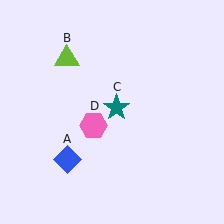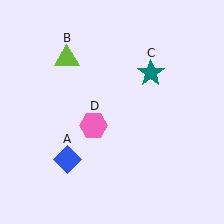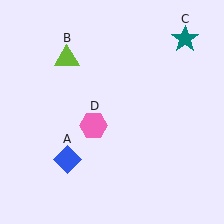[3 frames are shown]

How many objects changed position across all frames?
1 object changed position: teal star (object C).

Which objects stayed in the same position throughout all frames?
Blue diamond (object A) and lime triangle (object B) and pink hexagon (object D) remained stationary.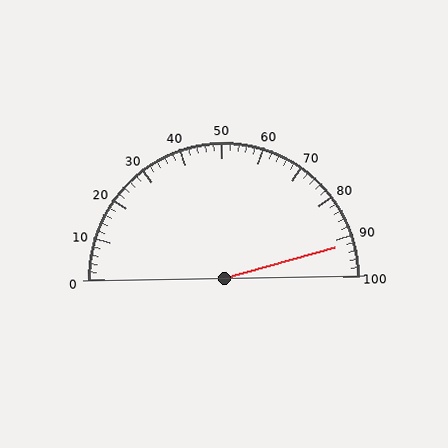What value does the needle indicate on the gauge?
The needle indicates approximately 92.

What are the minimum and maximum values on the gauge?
The gauge ranges from 0 to 100.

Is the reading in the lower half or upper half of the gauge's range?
The reading is in the upper half of the range (0 to 100).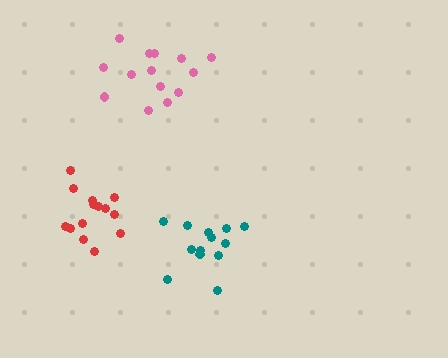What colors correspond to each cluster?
The clusters are colored: pink, red, teal.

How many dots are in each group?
Group 1: 14 dots, Group 2: 14 dots, Group 3: 13 dots (41 total).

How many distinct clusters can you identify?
There are 3 distinct clusters.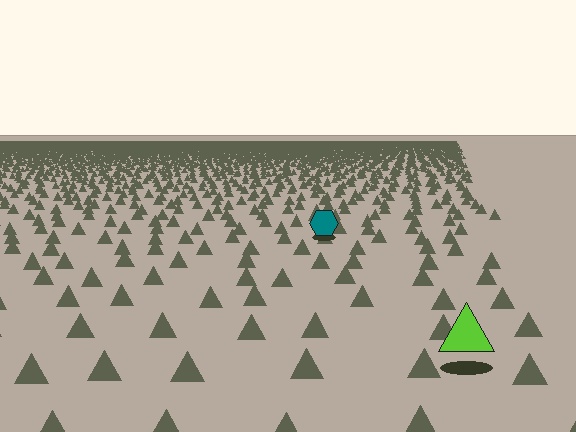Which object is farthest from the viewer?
The teal hexagon is farthest from the viewer. It appears smaller and the ground texture around it is denser.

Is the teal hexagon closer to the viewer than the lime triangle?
No. The lime triangle is closer — you can tell from the texture gradient: the ground texture is coarser near it.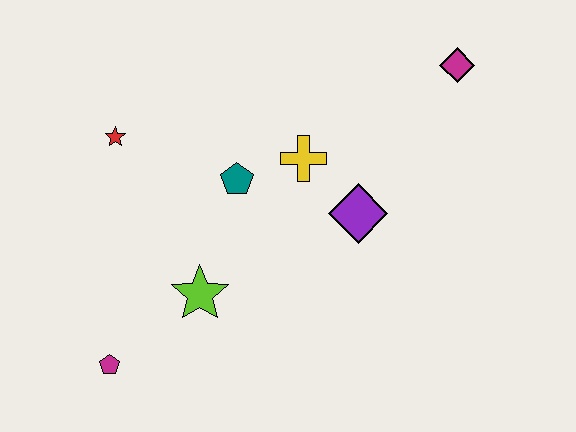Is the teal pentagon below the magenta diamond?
Yes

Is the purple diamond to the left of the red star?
No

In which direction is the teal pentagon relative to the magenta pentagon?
The teal pentagon is above the magenta pentagon.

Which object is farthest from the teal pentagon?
The magenta diamond is farthest from the teal pentagon.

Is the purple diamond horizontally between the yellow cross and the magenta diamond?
Yes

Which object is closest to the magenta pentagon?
The lime star is closest to the magenta pentagon.